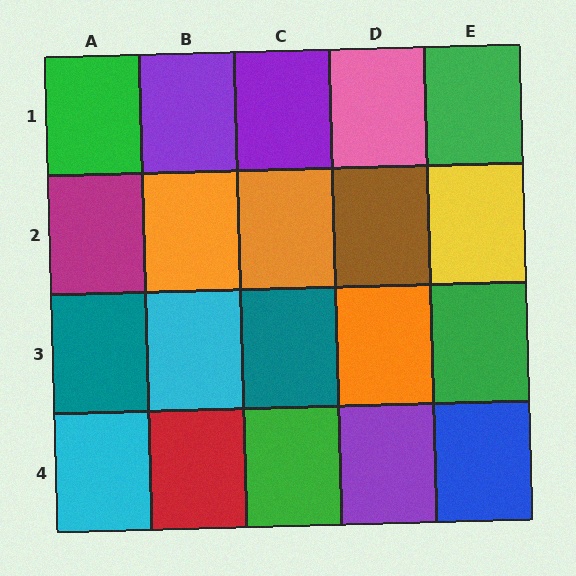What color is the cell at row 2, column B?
Orange.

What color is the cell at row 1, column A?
Green.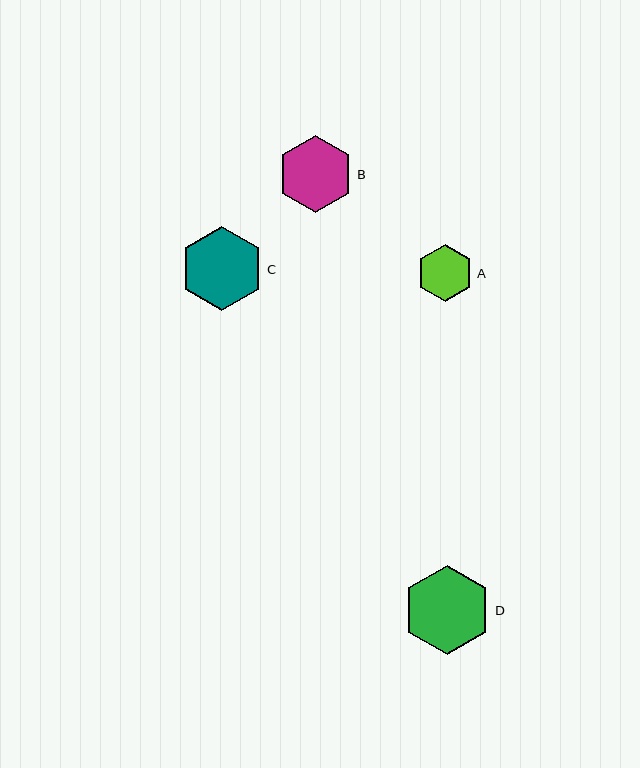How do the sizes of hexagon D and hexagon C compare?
Hexagon D and hexagon C are approximately the same size.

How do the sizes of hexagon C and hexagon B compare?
Hexagon C and hexagon B are approximately the same size.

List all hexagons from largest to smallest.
From largest to smallest: D, C, B, A.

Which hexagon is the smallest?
Hexagon A is the smallest with a size of approximately 57 pixels.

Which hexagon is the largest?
Hexagon D is the largest with a size of approximately 89 pixels.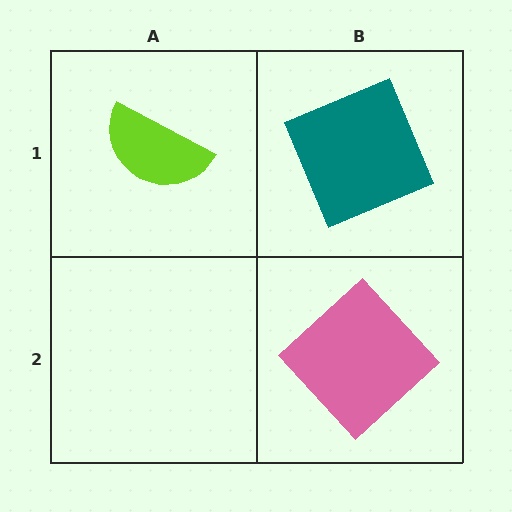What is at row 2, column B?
A pink diamond.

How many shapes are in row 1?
2 shapes.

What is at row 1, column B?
A teal square.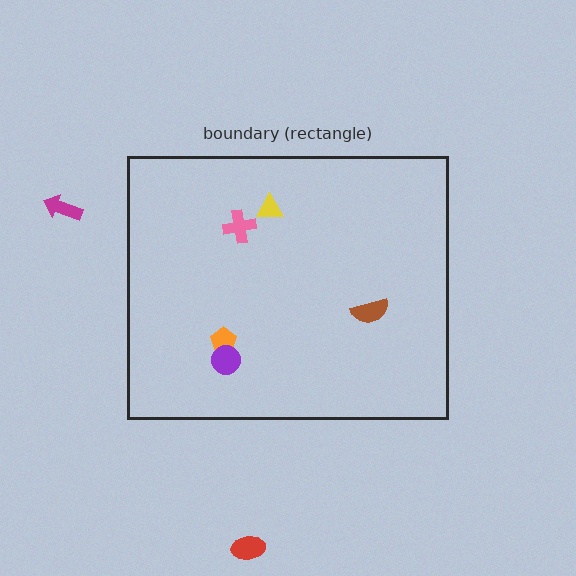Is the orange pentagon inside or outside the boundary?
Inside.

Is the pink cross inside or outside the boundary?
Inside.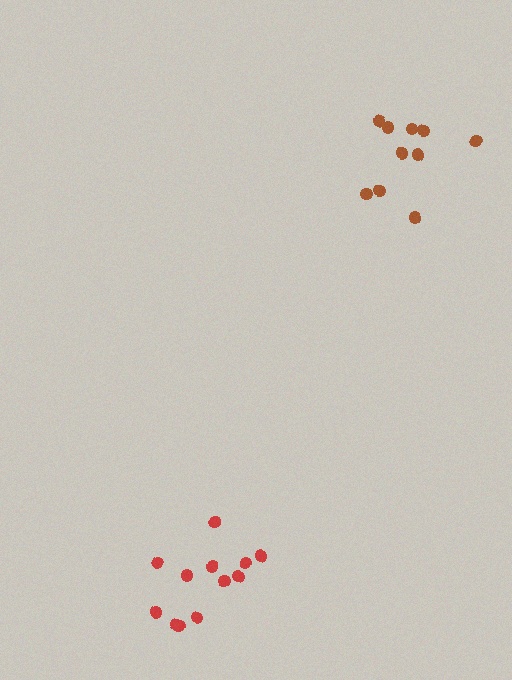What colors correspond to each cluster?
The clusters are colored: brown, red.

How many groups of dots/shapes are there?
There are 2 groups.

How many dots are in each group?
Group 1: 10 dots, Group 2: 12 dots (22 total).